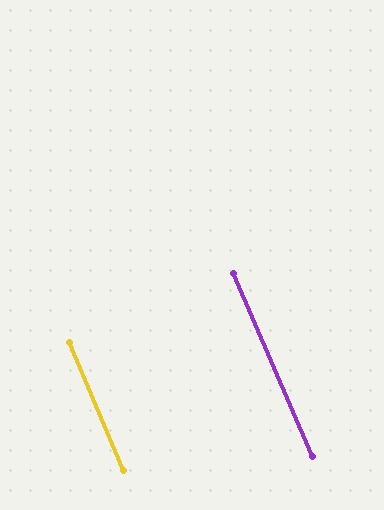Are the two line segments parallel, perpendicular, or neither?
Parallel — their directions differ by only 0.2°.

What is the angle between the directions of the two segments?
Approximately 0 degrees.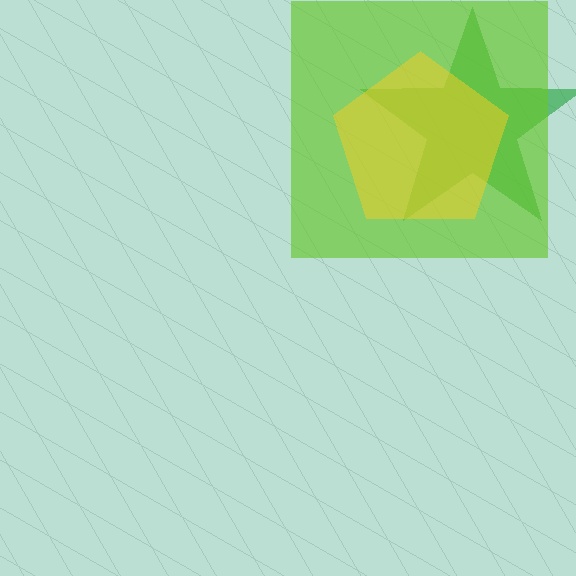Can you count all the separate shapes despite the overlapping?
Yes, there are 3 separate shapes.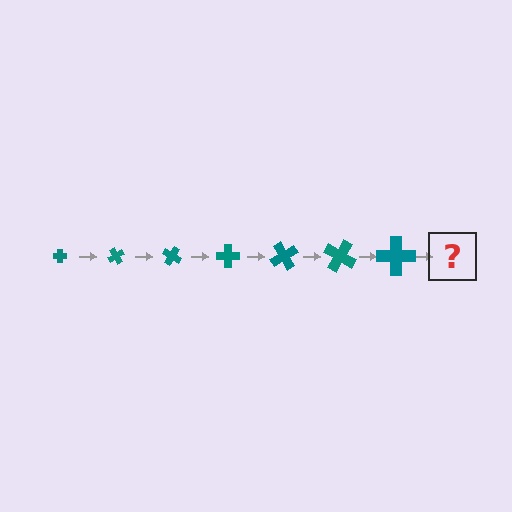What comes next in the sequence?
The next element should be a cross, larger than the previous one and rotated 420 degrees from the start.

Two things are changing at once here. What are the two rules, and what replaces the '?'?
The two rules are that the cross grows larger each step and it rotates 60 degrees each step. The '?' should be a cross, larger than the previous one and rotated 420 degrees from the start.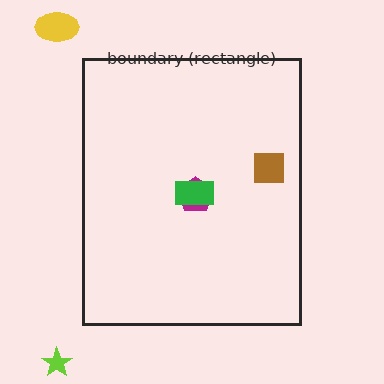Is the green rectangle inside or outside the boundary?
Inside.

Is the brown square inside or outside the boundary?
Inside.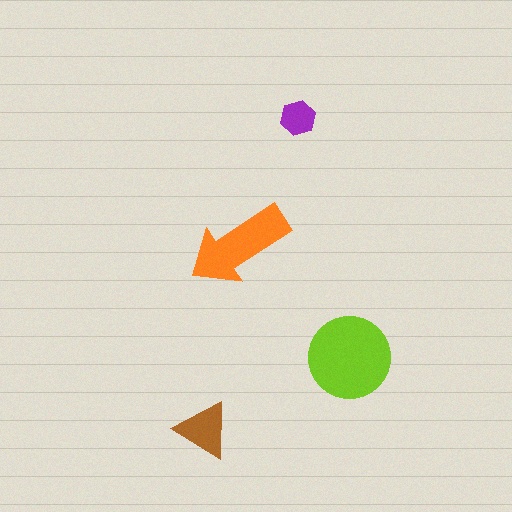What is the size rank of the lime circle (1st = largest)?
1st.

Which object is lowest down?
The brown triangle is bottommost.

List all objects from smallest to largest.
The purple hexagon, the brown triangle, the orange arrow, the lime circle.